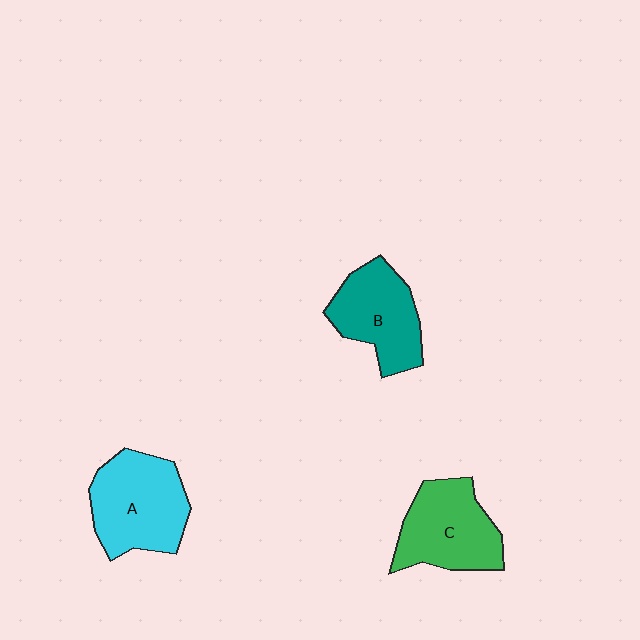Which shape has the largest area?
Shape A (cyan).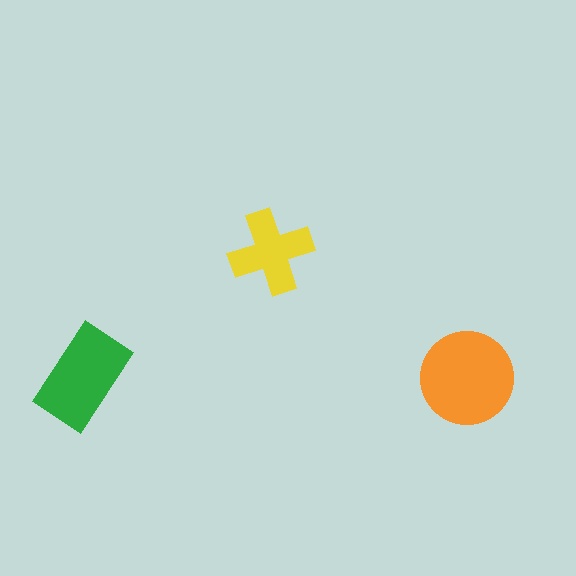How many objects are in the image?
There are 3 objects in the image.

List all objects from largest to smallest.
The orange circle, the green rectangle, the yellow cross.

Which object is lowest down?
The orange circle is bottommost.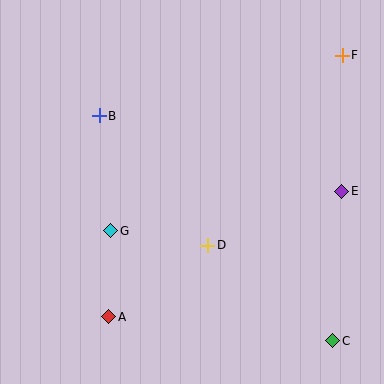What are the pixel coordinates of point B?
Point B is at (99, 116).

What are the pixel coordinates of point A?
Point A is at (109, 317).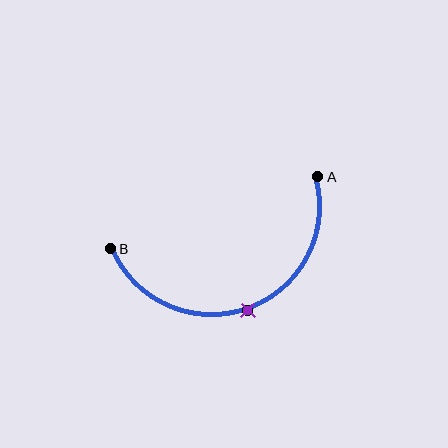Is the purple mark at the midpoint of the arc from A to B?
Yes. The purple mark lies on the arc at equal arc-length from both A and B — it is the arc midpoint.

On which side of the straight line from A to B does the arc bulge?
The arc bulges below the straight line connecting A and B.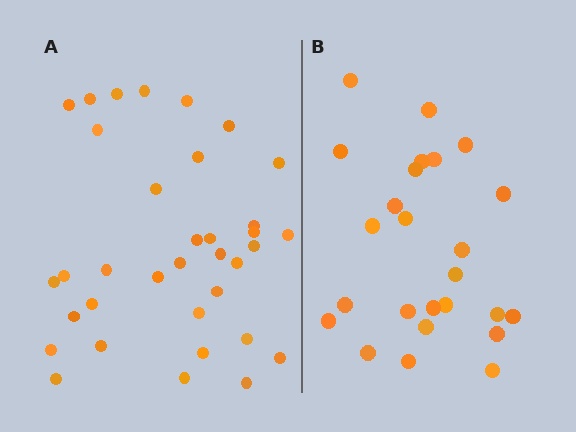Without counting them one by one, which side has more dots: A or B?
Region A (the left region) has more dots.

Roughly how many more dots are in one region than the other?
Region A has roughly 10 or so more dots than region B.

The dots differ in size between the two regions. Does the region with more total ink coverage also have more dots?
No. Region B has more total ink coverage because its dots are larger, but region A actually contains more individual dots. Total area can be misleading — the number of items is what matters here.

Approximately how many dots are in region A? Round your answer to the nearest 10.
About 40 dots. (The exact count is 35, which rounds to 40.)